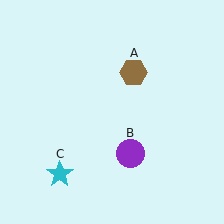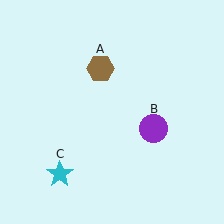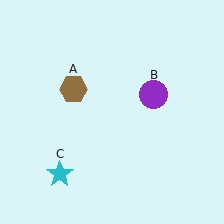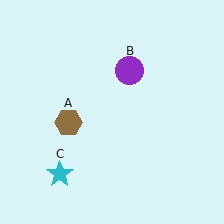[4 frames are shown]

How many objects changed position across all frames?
2 objects changed position: brown hexagon (object A), purple circle (object B).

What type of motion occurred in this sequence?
The brown hexagon (object A), purple circle (object B) rotated counterclockwise around the center of the scene.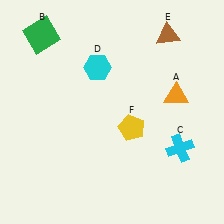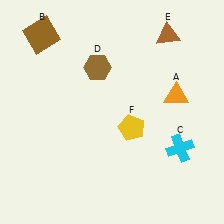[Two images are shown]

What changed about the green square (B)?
In Image 1, B is green. In Image 2, it changed to brown.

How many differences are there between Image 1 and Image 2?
There are 2 differences between the two images.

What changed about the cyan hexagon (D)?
In Image 1, D is cyan. In Image 2, it changed to brown.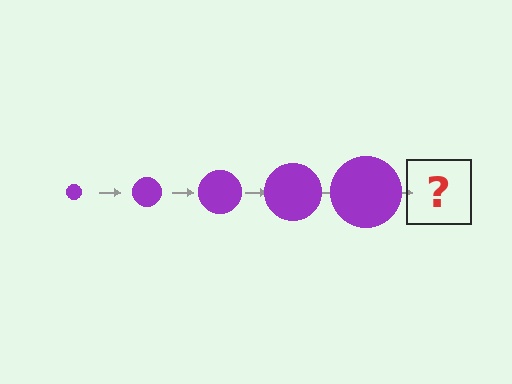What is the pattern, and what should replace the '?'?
The pattern is that the circle gets progressively larger each step. The '?' should be a purple circle, larger than the previous one.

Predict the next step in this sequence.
The next step is a purple circle, larger than the previous one.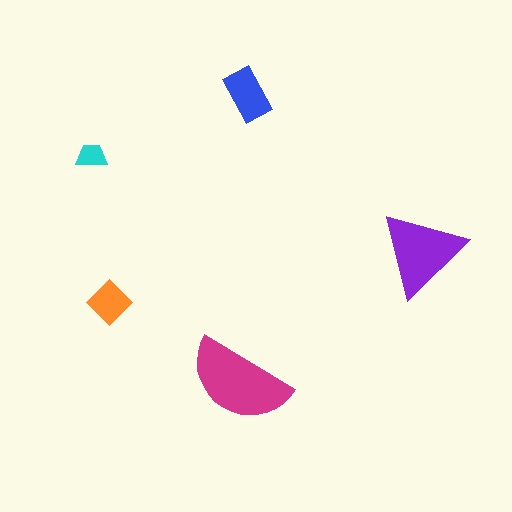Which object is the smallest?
The cyan trapezoid.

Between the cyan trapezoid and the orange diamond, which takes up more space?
The orange diamond.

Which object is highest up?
The blue rectangle is topmost.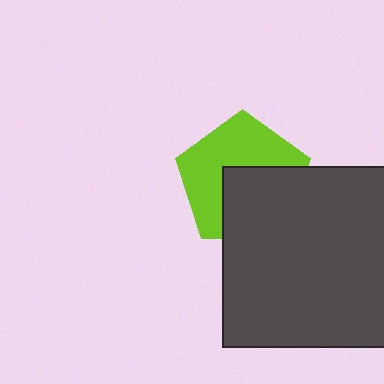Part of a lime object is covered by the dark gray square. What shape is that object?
It is a pentagon.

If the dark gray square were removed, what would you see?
You would see the complete lime pentagon.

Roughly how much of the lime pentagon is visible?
About half of it is visible (roughly 55%).